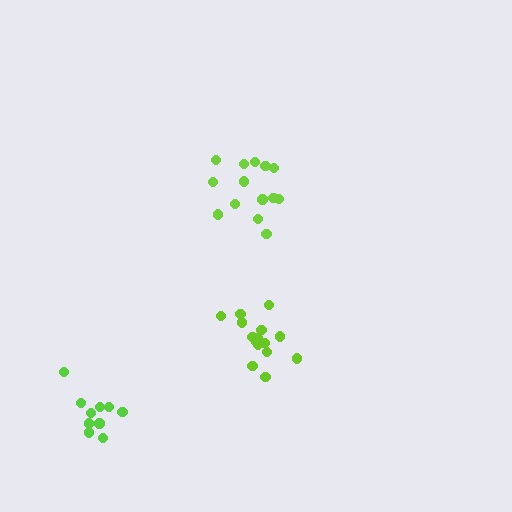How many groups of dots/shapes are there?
There are 3 groups.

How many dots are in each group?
Group 1: 14 dots, Group 2: 16 dots, Group 3: 10 dots (40 total).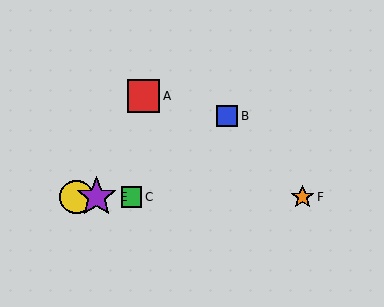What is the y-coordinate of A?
Object A is at y≈96.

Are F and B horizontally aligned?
No, F is at y≈197 and B is at y≈116.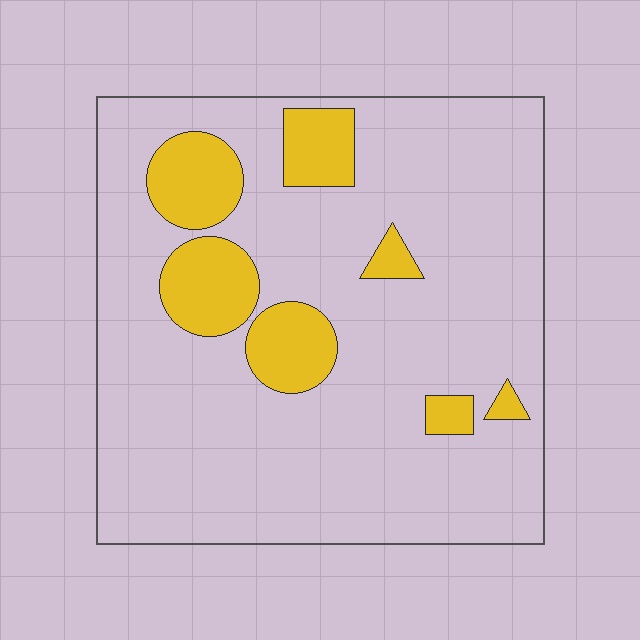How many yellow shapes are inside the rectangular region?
7.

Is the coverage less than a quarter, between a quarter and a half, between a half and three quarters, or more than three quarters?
Less than a quarter.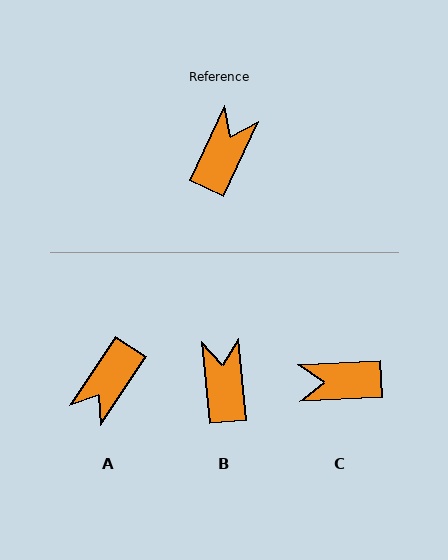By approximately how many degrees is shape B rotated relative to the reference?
Approximately 30 degrees counter-clockwise.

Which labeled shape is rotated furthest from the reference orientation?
A, about 172 degrees away.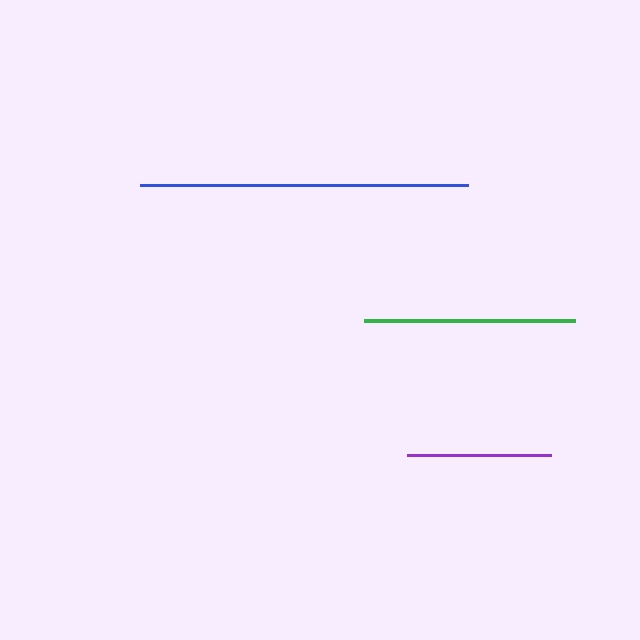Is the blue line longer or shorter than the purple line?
The blue line is longer than the purple line.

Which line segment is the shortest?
The purple line is the shortest at approximately 145 pixels.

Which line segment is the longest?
The blue line is the longest at approximately 328 pixels.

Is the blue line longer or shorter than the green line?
The blue line is longer than the green line.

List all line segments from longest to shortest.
From longest to shortest: blue, green, purple.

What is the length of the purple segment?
The purple segment is approximately 145 pixels long.